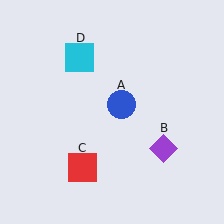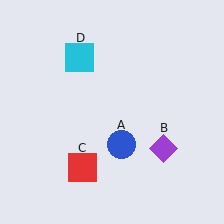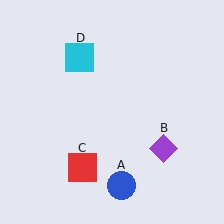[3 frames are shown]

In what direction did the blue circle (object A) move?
The blue circle (object A) moved down.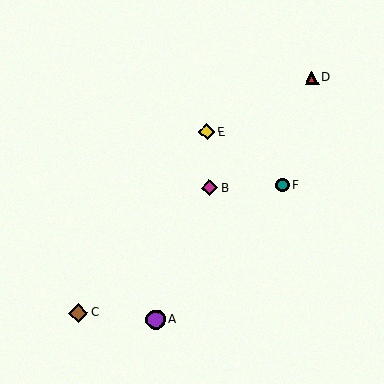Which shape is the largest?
The purple circle (labeled A) is the largest.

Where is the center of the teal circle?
The center of the teal circle is at (282, 185).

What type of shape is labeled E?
Shape E is a yellow diamond.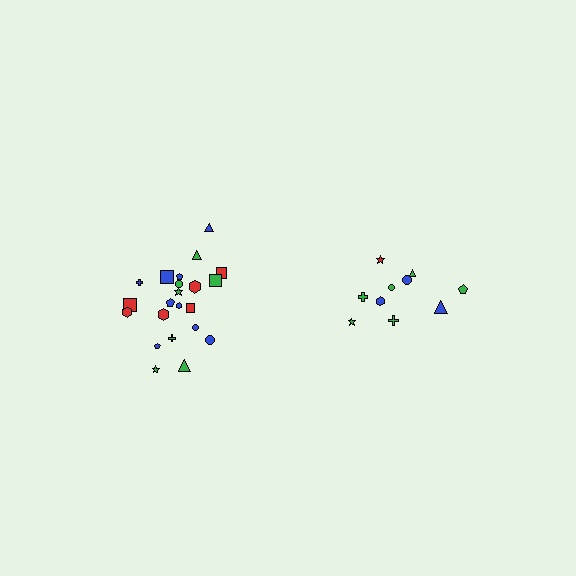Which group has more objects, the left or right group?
The left group.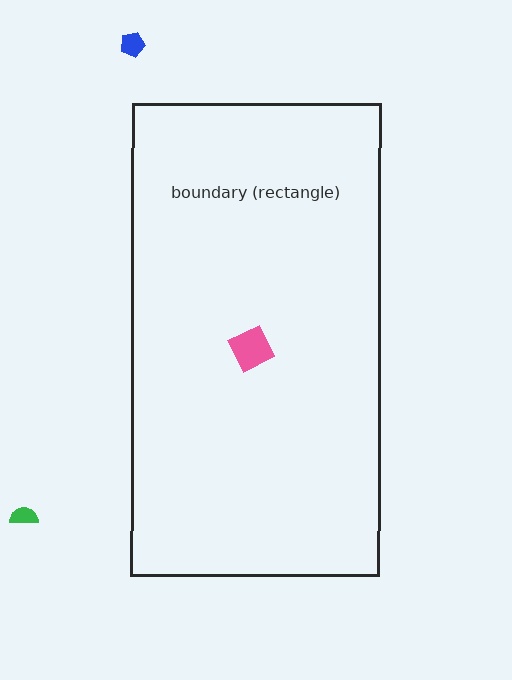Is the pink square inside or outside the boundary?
Inside.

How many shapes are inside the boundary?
1 inside, 2 outside.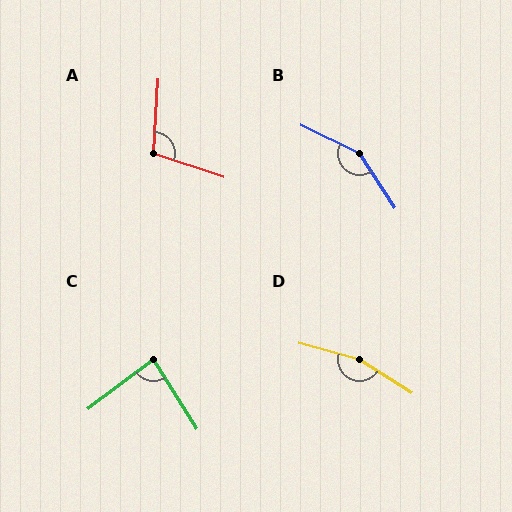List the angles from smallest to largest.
C (85°), A (105°), B (149°), D (162°).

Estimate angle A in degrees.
Approximately 105 degrees.